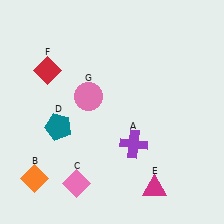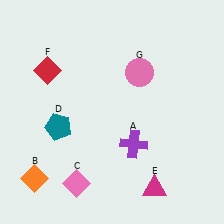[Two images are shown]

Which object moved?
The pink circle (G) moved right.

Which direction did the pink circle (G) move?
The pink circle (G) moved right.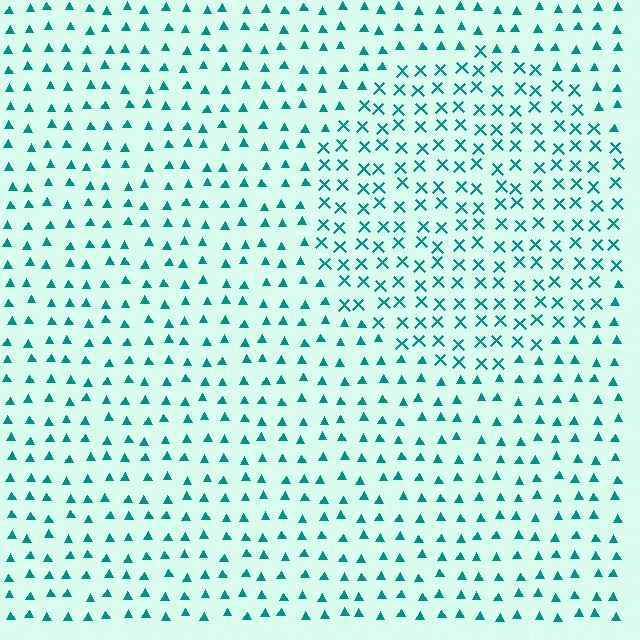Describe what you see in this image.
The image is filled with small teal elements arranged in a uniform grid. A circle-shaped region contains X marks, while the surrounding area contains triangles. The boundary is defined purely by the change in element shape.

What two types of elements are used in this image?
The image uses X marks inside the circle region and triangles outside it.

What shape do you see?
I see a circle.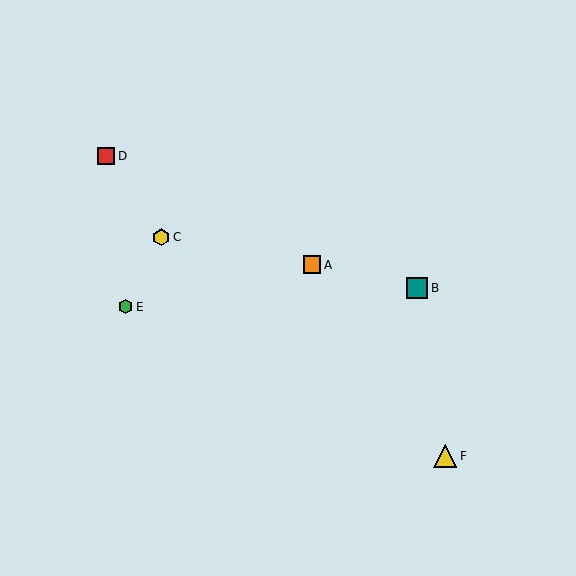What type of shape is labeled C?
Shape C is a yellow hexagon.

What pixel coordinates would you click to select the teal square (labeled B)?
Click at (417, 288) to select the teal square B.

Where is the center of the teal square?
The center of the teal square is at (417, 288).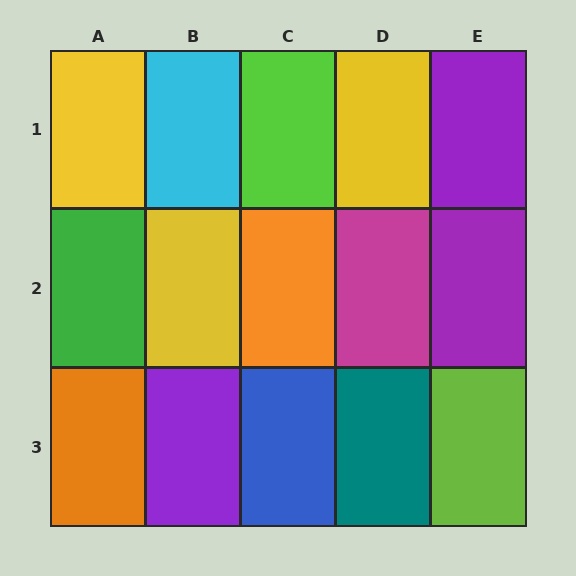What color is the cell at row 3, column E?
Lime.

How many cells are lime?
2 cells are lime.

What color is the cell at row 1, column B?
Cyan.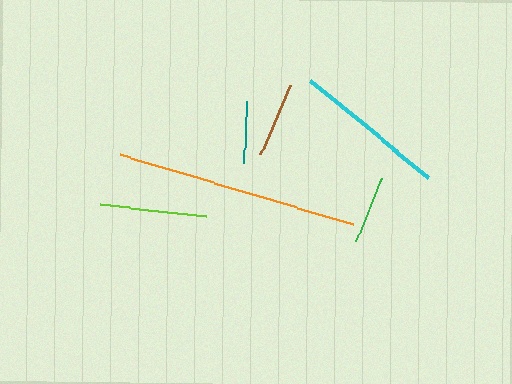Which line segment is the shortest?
The teal line is the shortest at approximately 62 pixels.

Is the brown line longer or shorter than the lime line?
The lime line is longer than the brown line.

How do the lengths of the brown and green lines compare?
The brown and green lines are approximately the same length.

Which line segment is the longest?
The orange line is the longest at approximately 243 pixels.